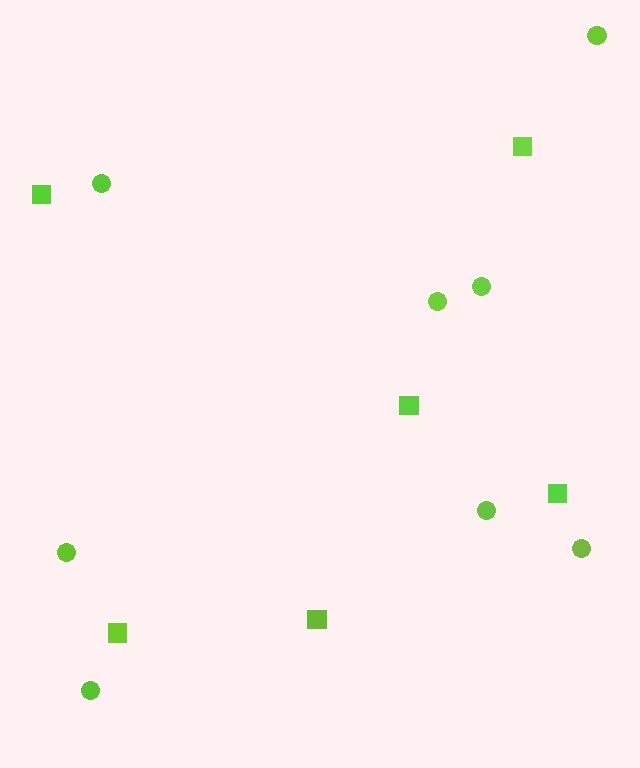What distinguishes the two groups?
There are 2 groups: one group of squares (6) and one group of circles (8).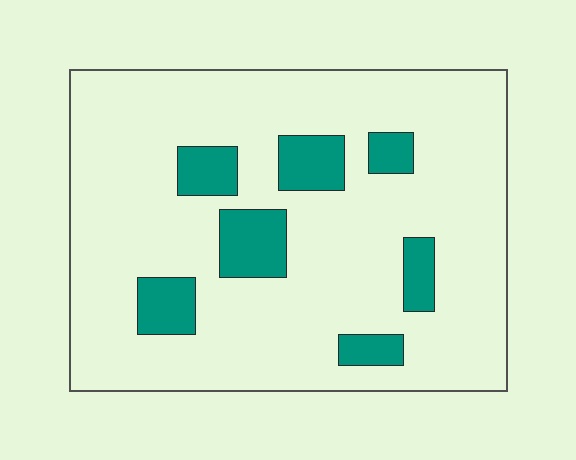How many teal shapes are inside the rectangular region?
7.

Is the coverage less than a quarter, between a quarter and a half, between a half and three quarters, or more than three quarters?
Less than a quarter.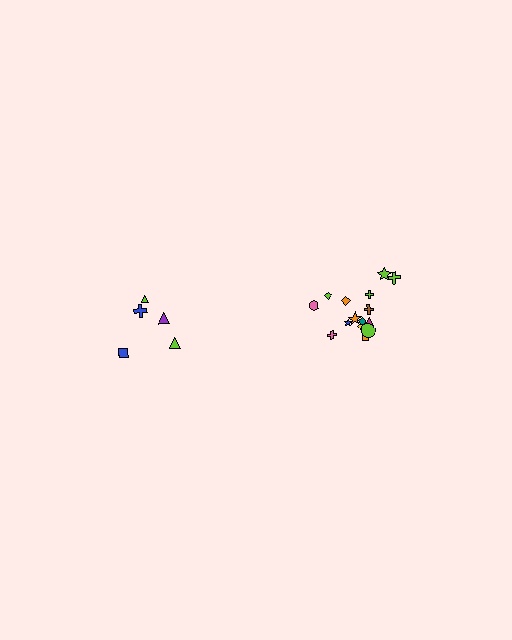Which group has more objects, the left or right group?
The right group.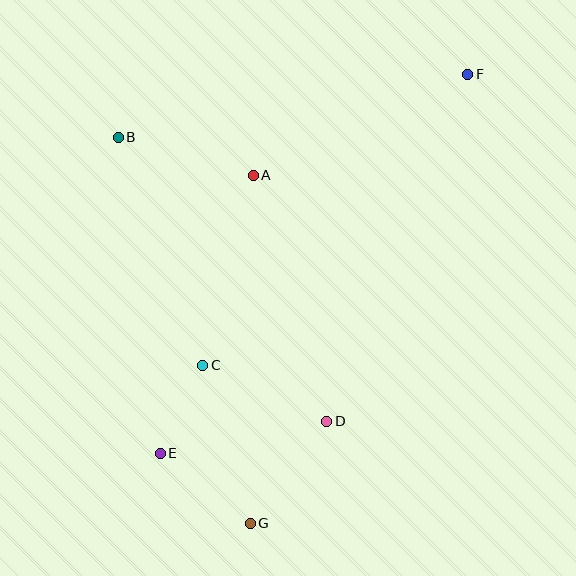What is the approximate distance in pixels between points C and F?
The distance between C and F is approximately 393 pixels.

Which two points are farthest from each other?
Points F and G are farthest from each other.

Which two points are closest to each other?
Points C and E are closest to each other.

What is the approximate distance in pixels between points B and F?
The distance between B and F is approximately 355 pixels.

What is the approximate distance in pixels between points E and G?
The distance between E and G is approximately 114 pixels.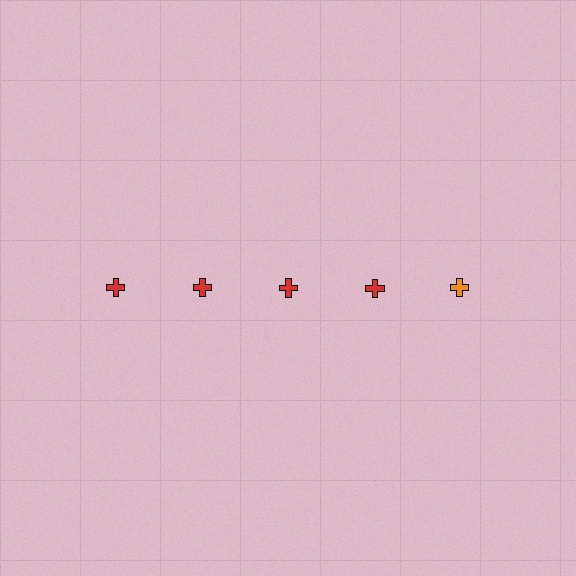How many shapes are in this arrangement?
There are 5 shapes arranged in a grid pattern.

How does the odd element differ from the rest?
It has a different color: orange instead of red.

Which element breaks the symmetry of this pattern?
The orange cross in the top row, rightmost column breaks the symmetry. All other shapes are red crosses.